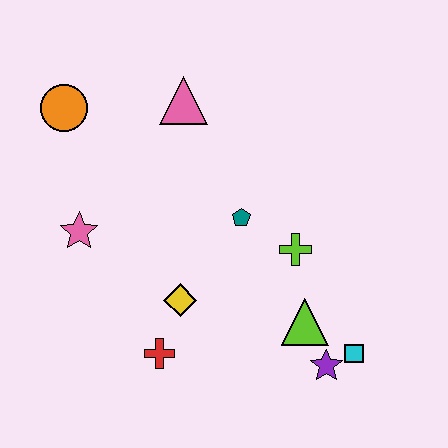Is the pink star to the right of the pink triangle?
No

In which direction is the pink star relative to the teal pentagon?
The pink star is to the left of the teal pentagon.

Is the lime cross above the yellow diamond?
Yes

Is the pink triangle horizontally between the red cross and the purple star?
Yes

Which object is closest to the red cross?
The yellow diamond is closest to the red cross.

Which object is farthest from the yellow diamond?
The orange circle is farthest from the yellow diamond.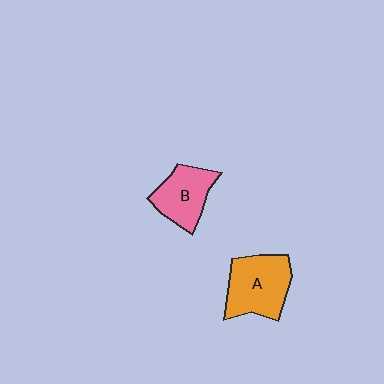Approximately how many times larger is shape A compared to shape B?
Approximately 1.3 times.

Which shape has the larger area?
Shape A (orange).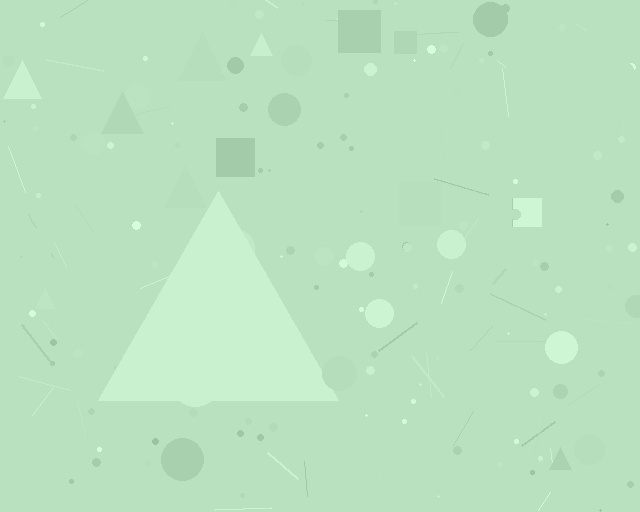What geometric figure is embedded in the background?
A triangle is embedded in the background.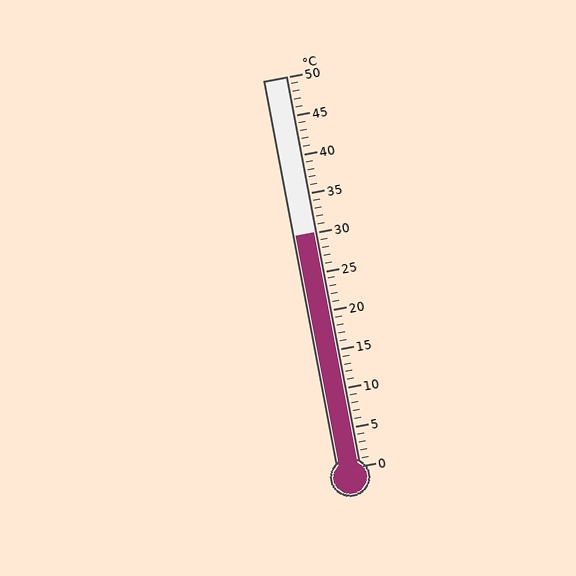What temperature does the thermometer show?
The thermometer shows approximately 30°C.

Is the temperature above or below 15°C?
The temperature is above 15°C.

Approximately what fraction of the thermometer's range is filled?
The thermometer is filled to approximately 60% of its range.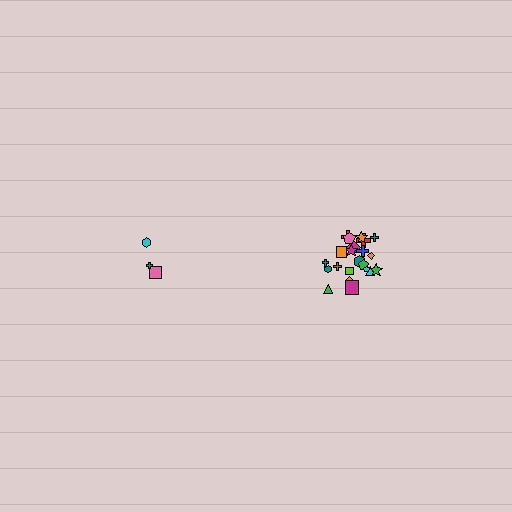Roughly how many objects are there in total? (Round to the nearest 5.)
Roughly 25 objects in total.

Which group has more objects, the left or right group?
The right group.